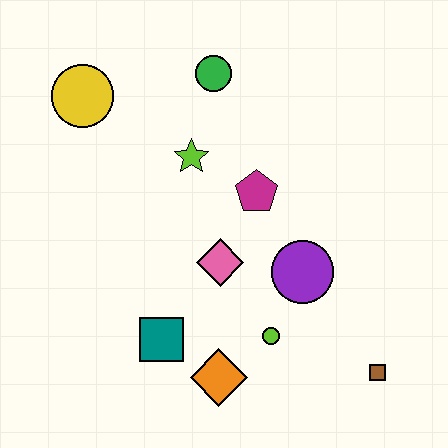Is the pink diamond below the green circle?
Yes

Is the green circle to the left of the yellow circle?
No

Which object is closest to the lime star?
The magenta pentagon is closest to the lime star.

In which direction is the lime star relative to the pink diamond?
The lime star is above the pink diamond.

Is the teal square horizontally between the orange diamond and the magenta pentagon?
No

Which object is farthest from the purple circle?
The yellow circle is farthest from the purple circle.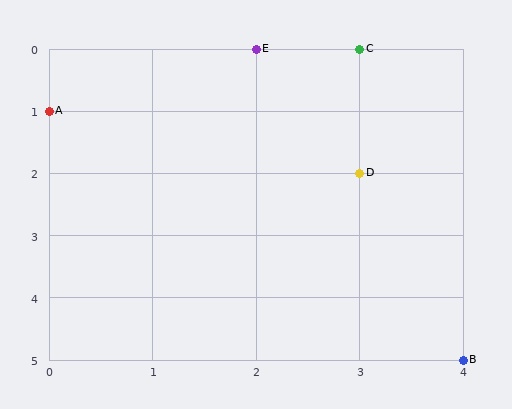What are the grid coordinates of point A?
Point A is at grid coordinates (0, 1).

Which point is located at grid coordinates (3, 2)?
Point D is at (3, 2).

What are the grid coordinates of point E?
Point E is at grid coordinates (2, 0).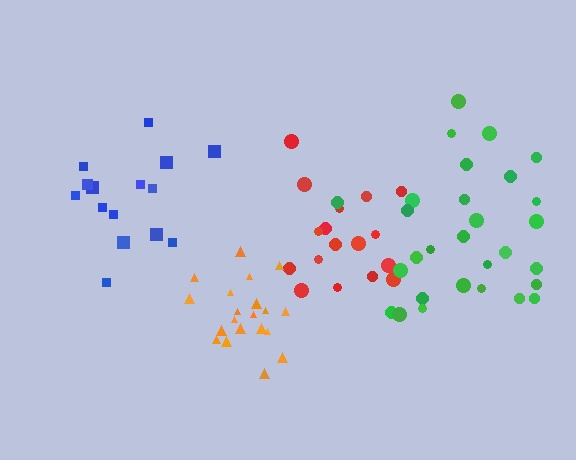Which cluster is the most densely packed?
Orange.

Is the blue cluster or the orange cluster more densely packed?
Orange.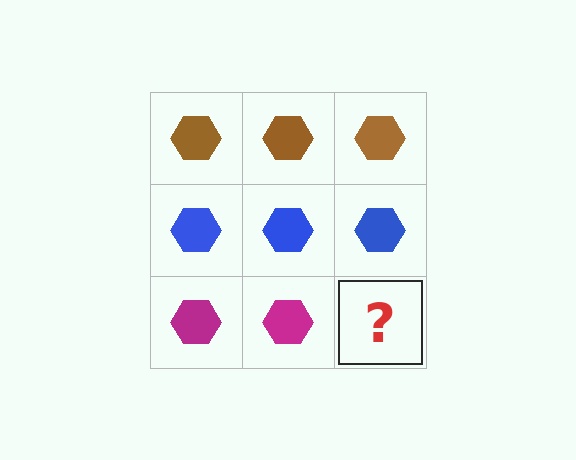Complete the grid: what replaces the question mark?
The question mark should be replaced with a magenta hexagon.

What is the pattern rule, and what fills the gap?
The rule is that each row has a consistent color. The gap should be filled with a magenta hexagon.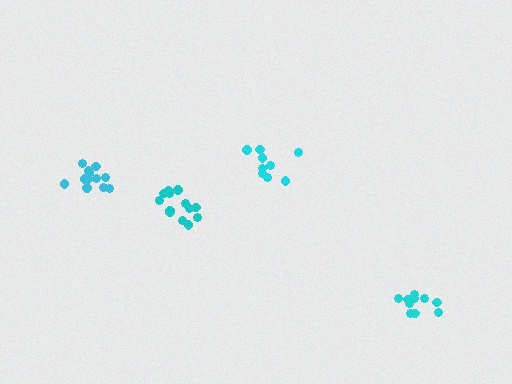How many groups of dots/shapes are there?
There are 4 groups.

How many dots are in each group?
Group 1: 9 dots, Group 2: 10 dots, Group 3: 12 dots, Group 4: 13 dots (44 total).